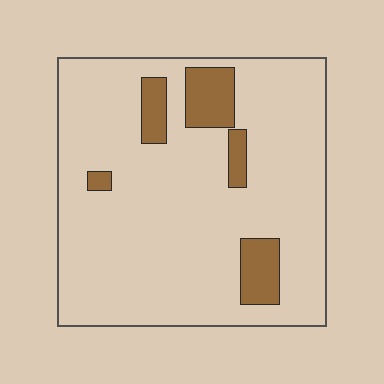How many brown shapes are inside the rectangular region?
5.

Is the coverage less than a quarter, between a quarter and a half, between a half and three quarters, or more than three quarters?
Less than a quarter.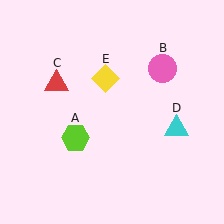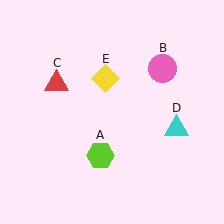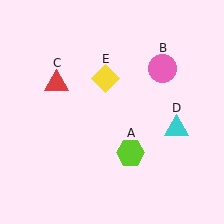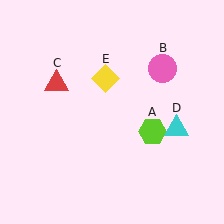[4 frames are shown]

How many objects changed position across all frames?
1 object changed position: lime hexagon (object A).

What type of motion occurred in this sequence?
The lime hexagon (object A) rotated counterclockwise around the center of the scene.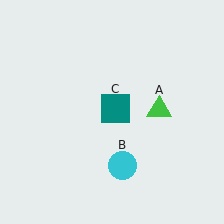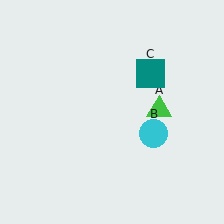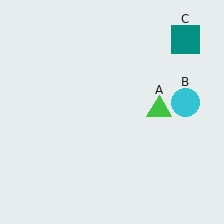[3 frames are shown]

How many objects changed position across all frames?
2 objects changed position: cyan circle (object B), teal square (object C).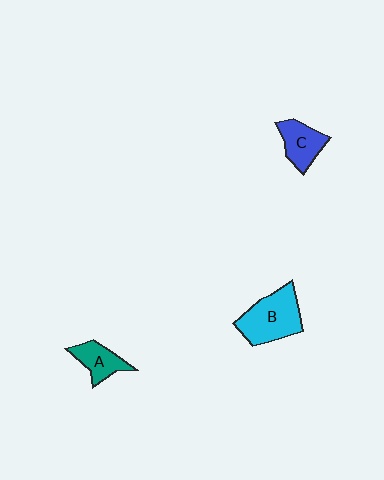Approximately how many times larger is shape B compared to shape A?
Approximately 1.8 times.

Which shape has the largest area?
Shape B (cyan).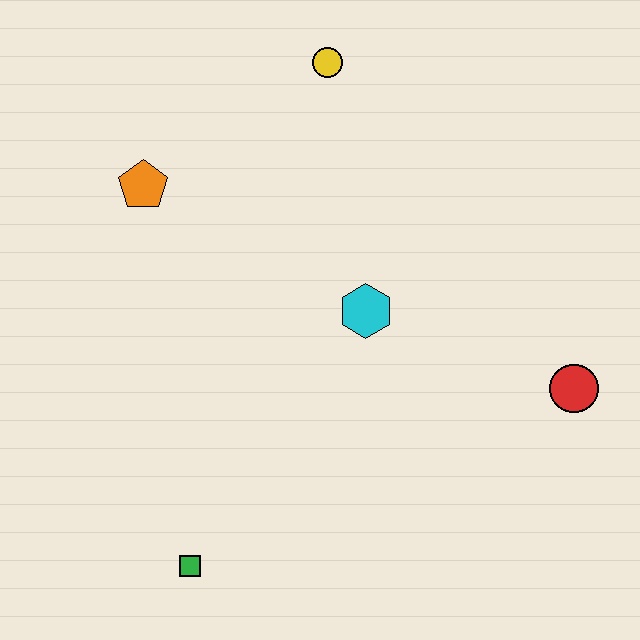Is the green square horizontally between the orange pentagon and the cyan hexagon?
Yes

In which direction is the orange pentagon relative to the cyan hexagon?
The orange pentagon is to the left of the cyan hexagon.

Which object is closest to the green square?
The cyan hexagon is closest to the green square.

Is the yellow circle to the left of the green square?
No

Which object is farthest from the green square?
The yellow circle is farthest from the green square.